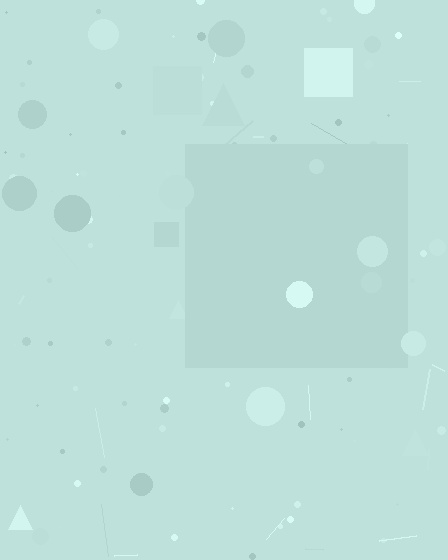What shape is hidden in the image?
A square is hidden in the image.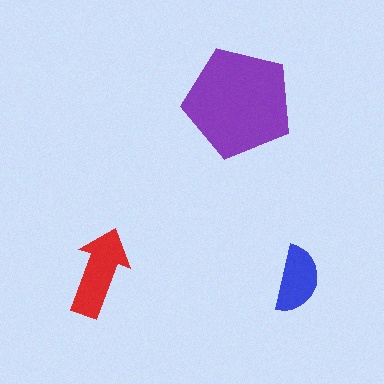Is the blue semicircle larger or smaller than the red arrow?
Smaller.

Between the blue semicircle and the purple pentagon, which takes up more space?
The purple pentagon.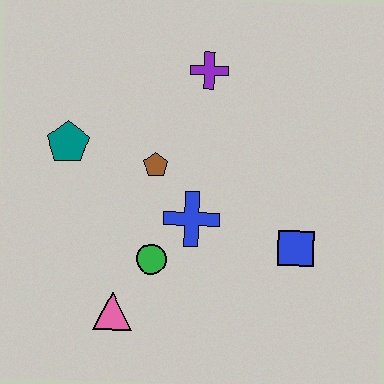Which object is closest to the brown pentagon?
The blue cross is closest to the brown pentagon.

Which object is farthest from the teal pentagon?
The blue square is farthest from the teal pentagon.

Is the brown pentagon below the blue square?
No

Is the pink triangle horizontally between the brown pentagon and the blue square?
No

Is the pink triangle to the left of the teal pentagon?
No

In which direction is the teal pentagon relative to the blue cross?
The teal pentagon is to the left of the blue cross.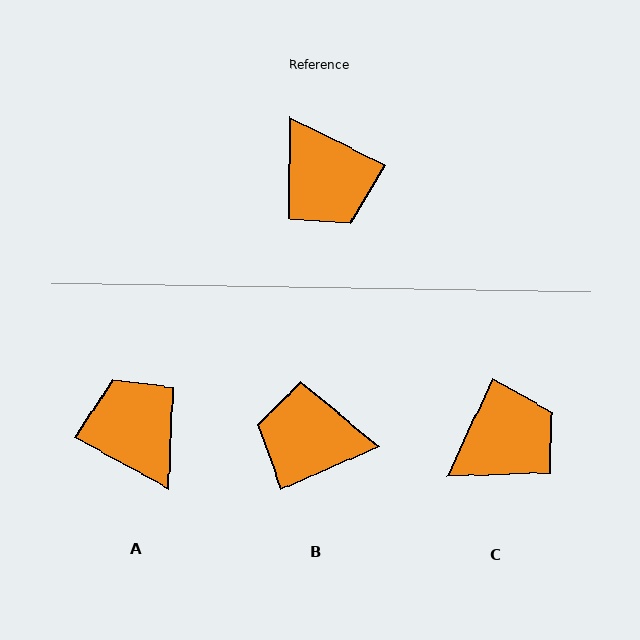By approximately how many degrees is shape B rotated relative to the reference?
Approximately 129 degrees clockwise.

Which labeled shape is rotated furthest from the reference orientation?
A, about 178 degrees away.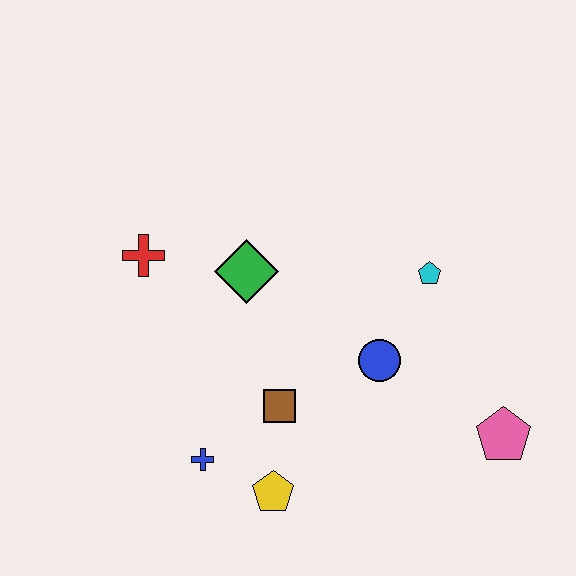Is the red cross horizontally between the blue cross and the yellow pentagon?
No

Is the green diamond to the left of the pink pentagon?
Yes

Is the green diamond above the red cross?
No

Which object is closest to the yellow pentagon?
The blue cross is closest to the yellow pentagon.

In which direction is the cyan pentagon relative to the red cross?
The cyan pentagon is to the right of the red cross.